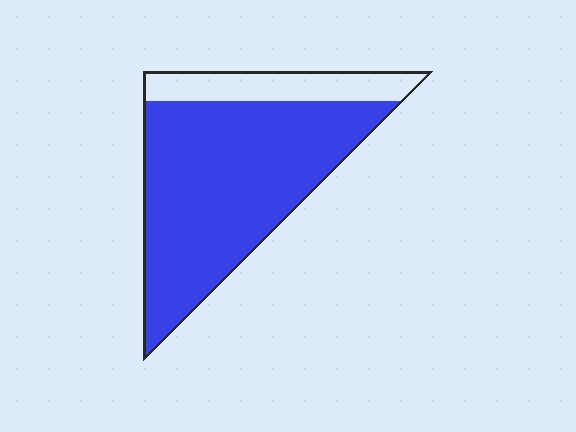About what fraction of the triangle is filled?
About four fifths (4/5).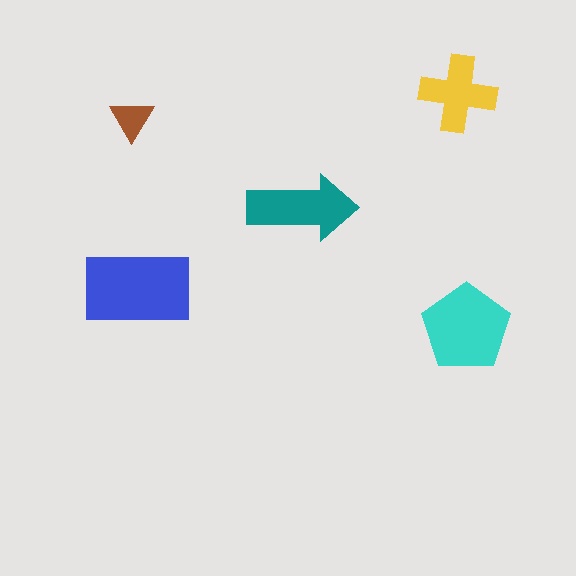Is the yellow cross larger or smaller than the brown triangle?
Larger.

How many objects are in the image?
There are 5 objects in the image.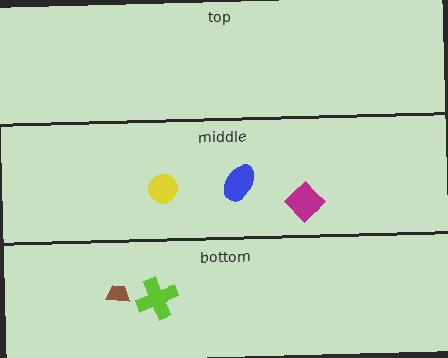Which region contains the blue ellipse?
The middle region.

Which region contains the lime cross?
The bottom region.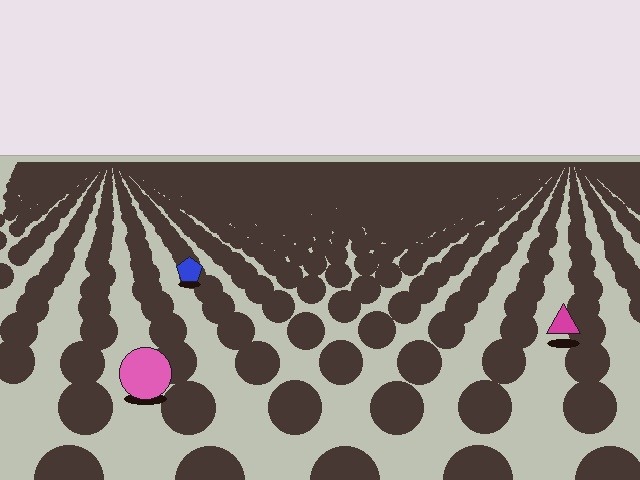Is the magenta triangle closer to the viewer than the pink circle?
No. The pink circle is closer — you can tell from the texture gradient: the ground texture is coarser near it.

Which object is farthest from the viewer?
The blue pentagon is farthest from the viewer. It appears smaller and the ground texture around it is denser.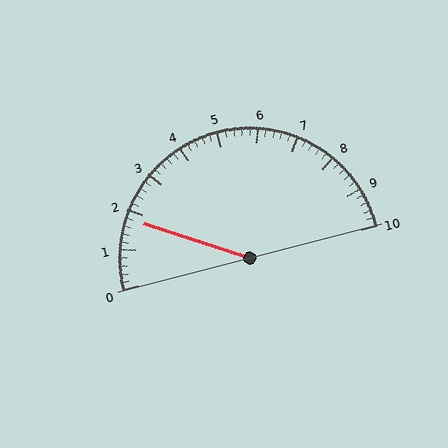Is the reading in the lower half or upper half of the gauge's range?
The reading is in the lower half of the range (0 to 10).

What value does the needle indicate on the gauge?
The needle indicates approximately 1.8.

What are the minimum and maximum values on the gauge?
The gauge ranges from 0 to 10.